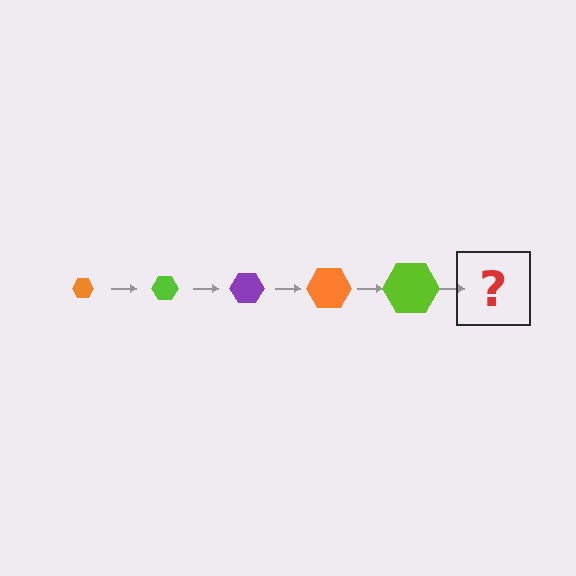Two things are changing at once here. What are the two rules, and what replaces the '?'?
The two rules are that the hexagon grows larger each step and the color cycles through orange, lime, and purple. The '?' should be a purple hexagon, larger than the previous one.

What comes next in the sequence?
The next element should be a purple hexagon, larger than the previous one.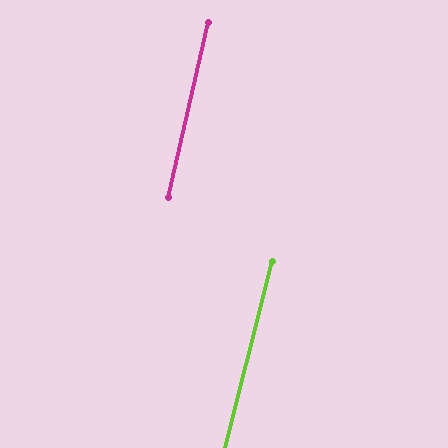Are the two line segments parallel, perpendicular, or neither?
Parallel — their directions differ by only 1.0°.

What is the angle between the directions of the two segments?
Approximately 1 degree.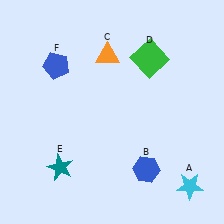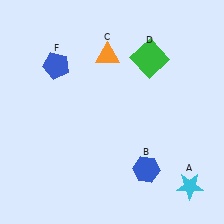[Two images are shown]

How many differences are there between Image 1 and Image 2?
There is 1 difference between the two images.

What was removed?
The teal star (E) was removed in Image 2.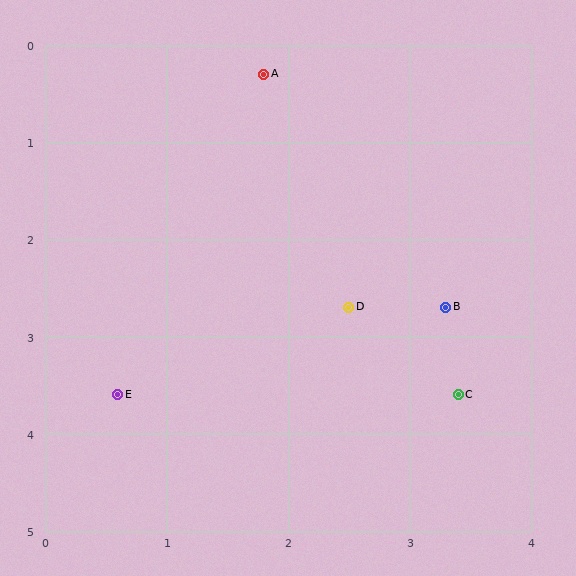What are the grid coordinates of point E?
Point E is at approximately (0.6, 3.6).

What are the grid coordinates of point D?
Point D is at approximately (2.5, 2.7).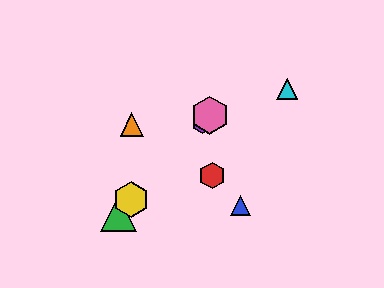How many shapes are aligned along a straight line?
4 shapes (the green triangle, the yellow hexagon, the purple hexagon, the pink hexagon) are aligned along a straight line.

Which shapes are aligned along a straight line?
The green triangle, the yellow hexagon, the purple hexagon, the pink hexagon are aligned along a straight line.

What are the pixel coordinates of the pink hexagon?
The pink hexagon is at (210, 115).